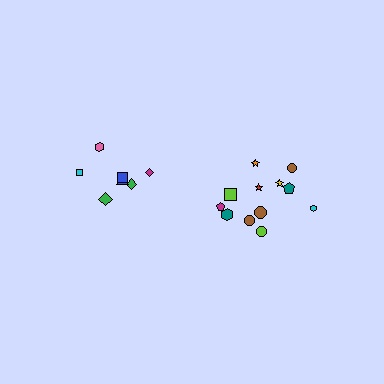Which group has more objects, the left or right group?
The right group.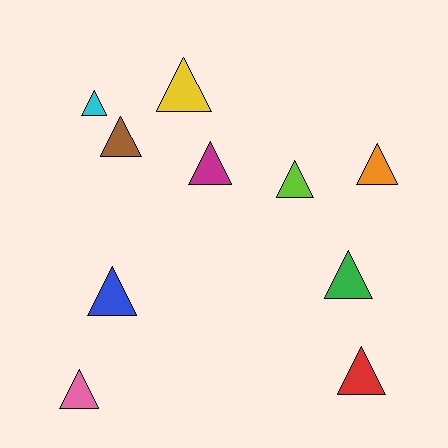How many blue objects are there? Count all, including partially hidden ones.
There is 1 blue object.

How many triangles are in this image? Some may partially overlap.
There are 10 triangles.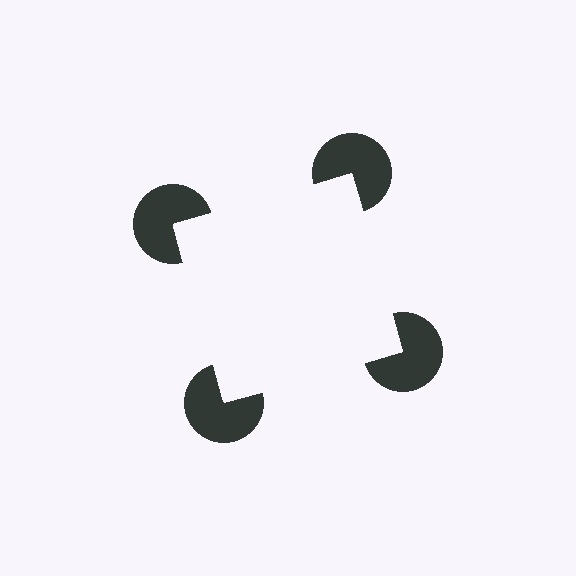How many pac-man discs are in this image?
There are 4 — one at each vertex of the illusory square.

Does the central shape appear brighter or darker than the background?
It typically appears slightly brighter than the background, even though no actual brightness change is drawn.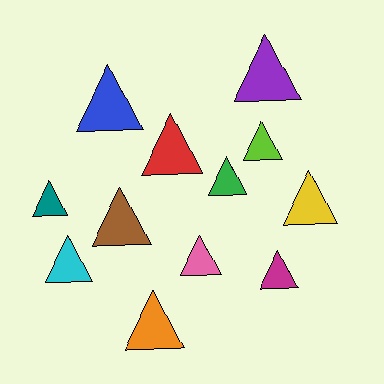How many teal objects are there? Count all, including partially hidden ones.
There is 1 teal object.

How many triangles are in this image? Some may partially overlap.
There are 12 triangles.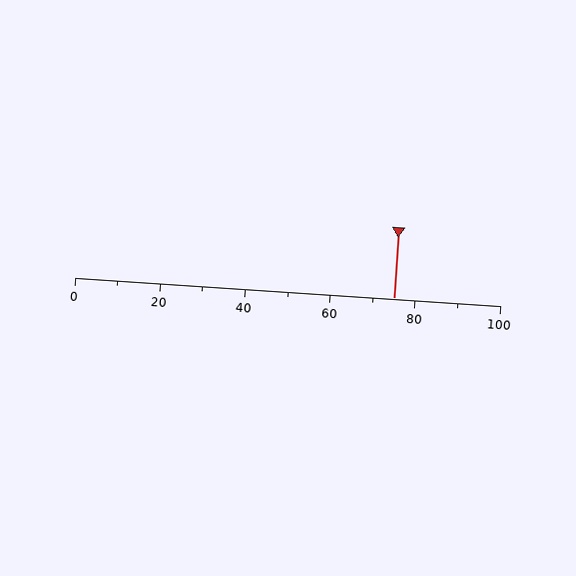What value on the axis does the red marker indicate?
The marker indicates approximately 75.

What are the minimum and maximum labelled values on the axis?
The axis runs from 0 to 100.